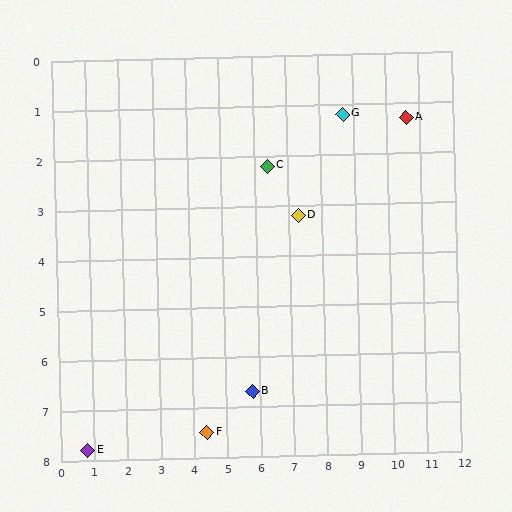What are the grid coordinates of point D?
Point D is at approximately (7.3, 3.2).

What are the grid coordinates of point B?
Point B is at approximately (5.8, 6.7).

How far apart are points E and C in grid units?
Points E and C are about 7.9 grid units apart.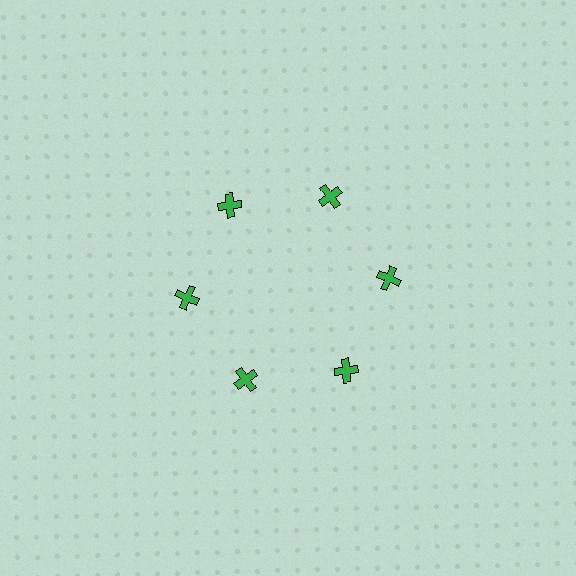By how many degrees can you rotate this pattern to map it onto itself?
The pattern maps onto itself every 60 degrees of rotation.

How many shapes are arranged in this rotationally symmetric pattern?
There are 6 shapes, arranged in 6 groups of 1.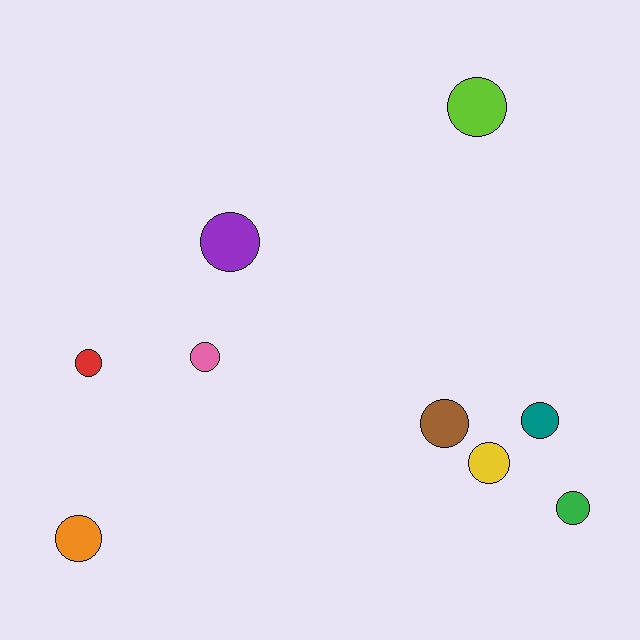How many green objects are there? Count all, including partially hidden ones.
There is 1 green object.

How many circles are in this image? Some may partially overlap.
There are 9 circles.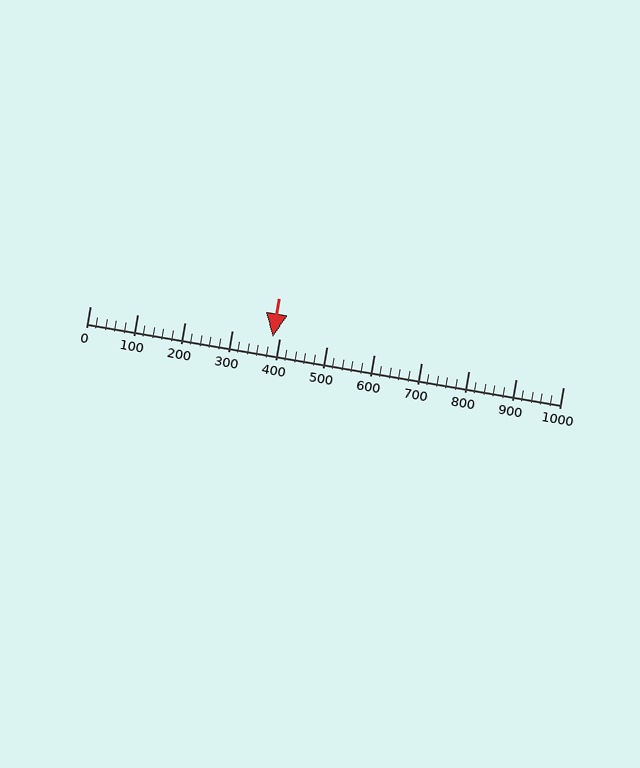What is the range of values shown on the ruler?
The ruler shows values from 0 to 1000.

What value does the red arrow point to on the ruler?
The red arrow points to approximately 387.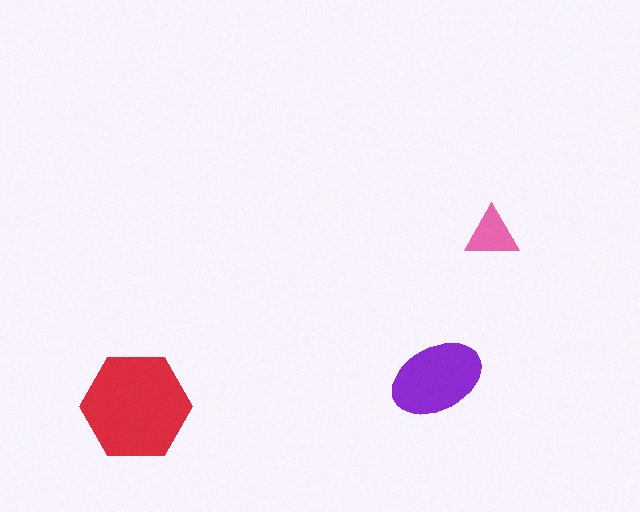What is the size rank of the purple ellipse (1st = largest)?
2nd.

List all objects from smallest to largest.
The pink triangle, the purple ellipse, the red hexagon.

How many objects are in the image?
There are 3 objects in the image.